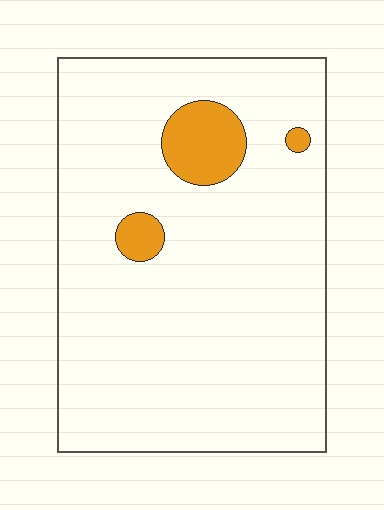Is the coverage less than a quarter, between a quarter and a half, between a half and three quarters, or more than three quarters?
Less than a quarter.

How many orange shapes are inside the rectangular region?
3.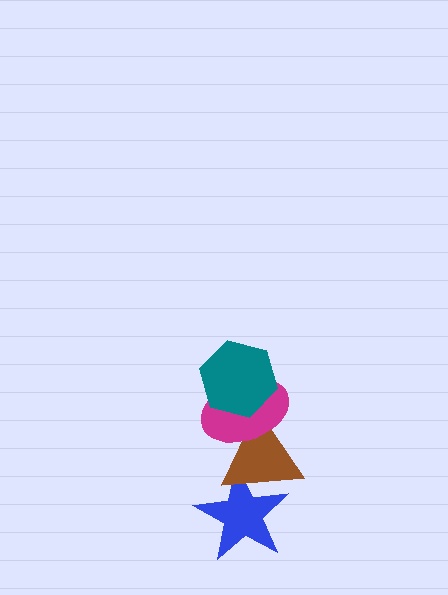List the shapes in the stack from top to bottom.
From top to bottom: the teal hexagon, the magenta ellipse, the brown triangle, the blue star.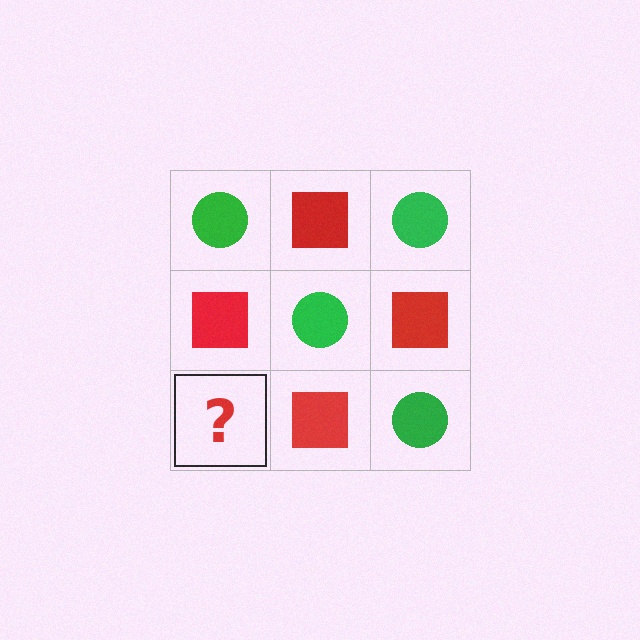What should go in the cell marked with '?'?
The missing cell should contain a green circle.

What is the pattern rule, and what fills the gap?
The rule is that it alternates green circle and red square in a checkerboard pattern. The gap should be filled with a green circle.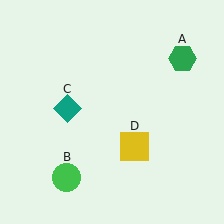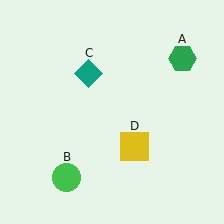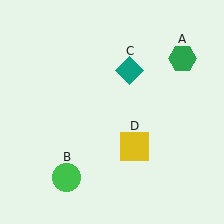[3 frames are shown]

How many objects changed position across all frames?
1 object changed position: teal diamond (object C).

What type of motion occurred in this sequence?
The teal diamond (object C) rotated clockwise around the center of the scene.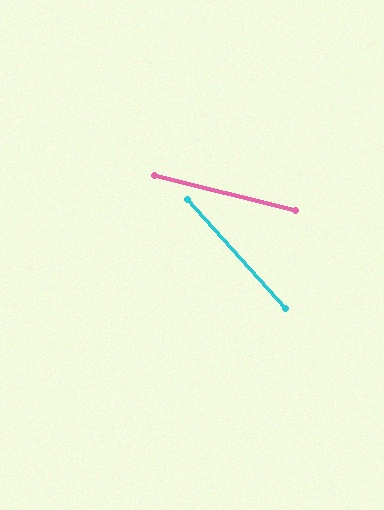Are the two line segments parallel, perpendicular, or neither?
Neither parallel nor perpendicular — they differ by about 34°.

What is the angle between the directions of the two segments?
Approximately 34 degrees.